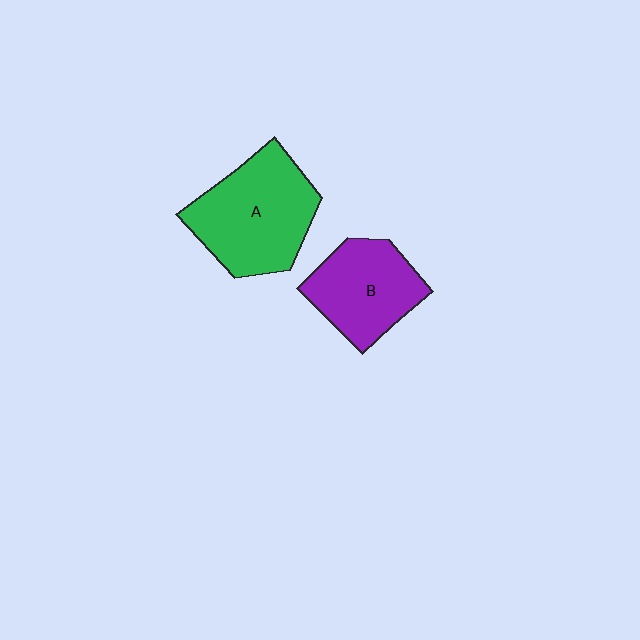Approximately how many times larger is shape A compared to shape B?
Approximately 1.3 times.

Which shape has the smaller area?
Shape B (purple).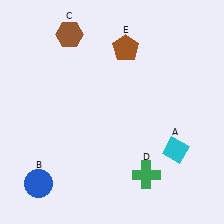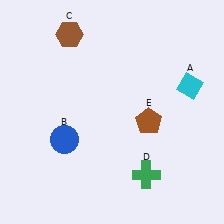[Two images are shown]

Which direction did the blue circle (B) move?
The blue circle (B) moved up.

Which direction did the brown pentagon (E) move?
The brown pentagon (E) moved down.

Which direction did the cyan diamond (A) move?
The cyan diamond (A) moved up.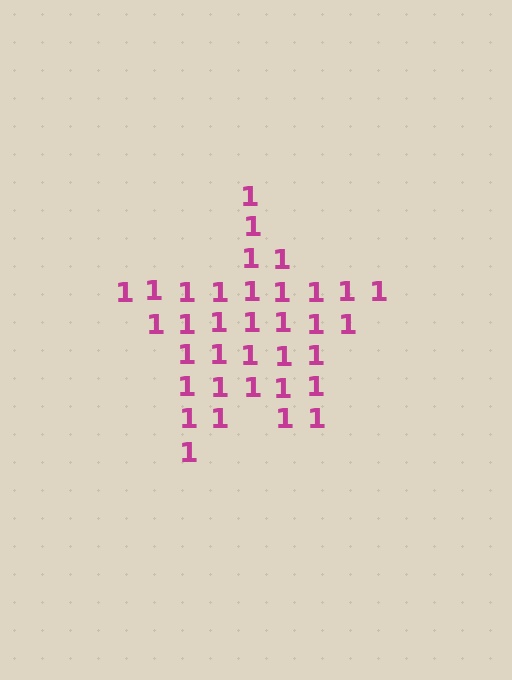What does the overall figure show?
The overall figure shows a star.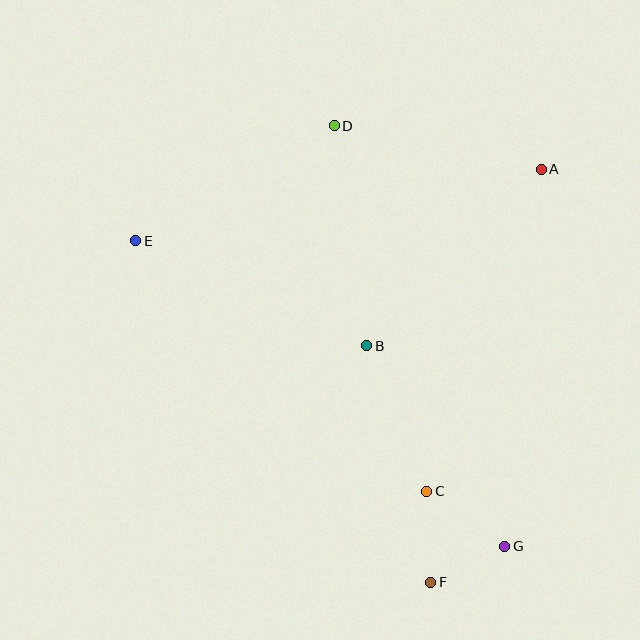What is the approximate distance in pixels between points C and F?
The distance between C and F is approximately 91 pixels.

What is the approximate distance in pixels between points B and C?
The distance between B and C is approximately 157 pixels.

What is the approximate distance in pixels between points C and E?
The distance between C and E is approximately 384 pixels.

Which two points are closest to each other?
Points F and G are closest to each other.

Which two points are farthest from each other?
Points E and G are farthest from each other.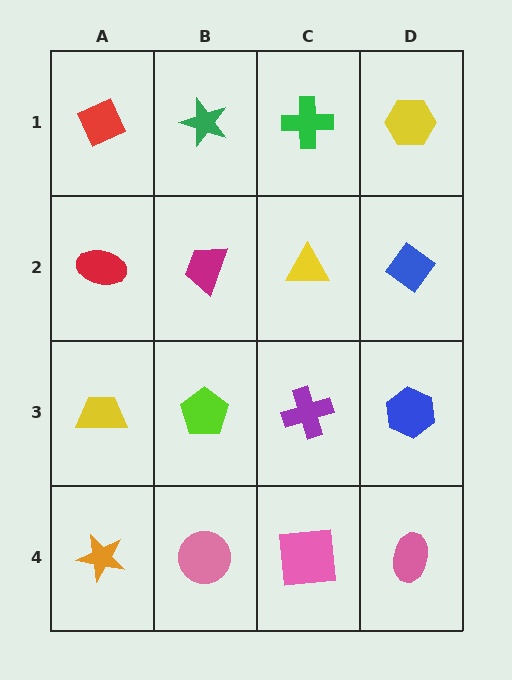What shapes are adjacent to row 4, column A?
A yellow trapezoid (row 3, column A), a pink circle (row 4, column B).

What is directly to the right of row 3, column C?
A blue hexagon.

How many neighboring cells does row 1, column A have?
2.